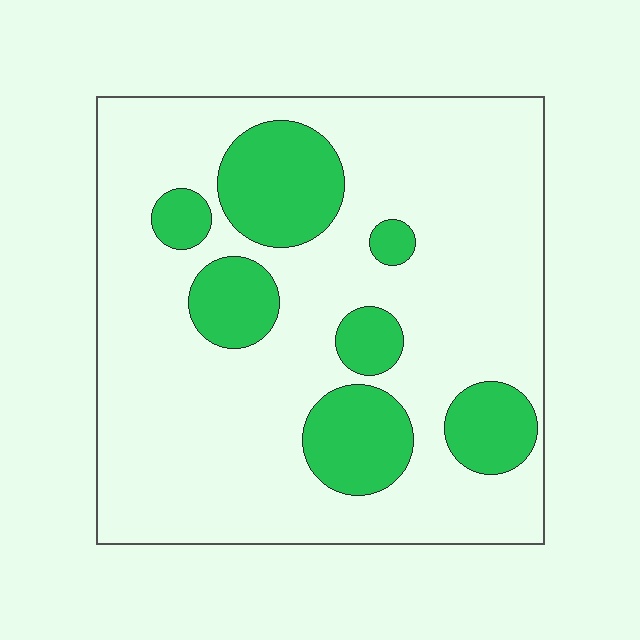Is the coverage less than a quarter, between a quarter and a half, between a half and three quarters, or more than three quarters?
Less than a quarter.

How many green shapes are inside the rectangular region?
7.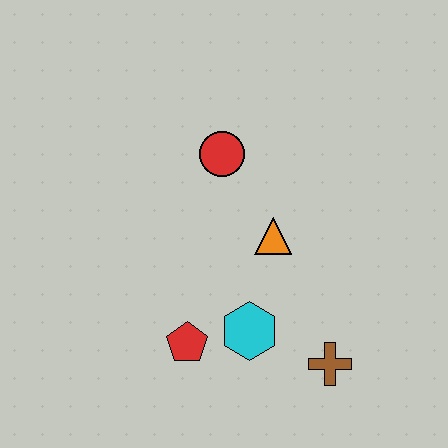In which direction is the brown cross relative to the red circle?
The brown cross is below the red circle.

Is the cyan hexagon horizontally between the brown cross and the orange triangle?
No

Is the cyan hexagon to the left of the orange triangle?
Yes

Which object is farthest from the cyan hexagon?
The red circle is farthest from the cyan hexagon.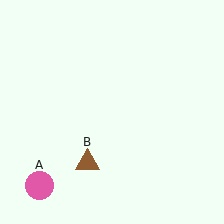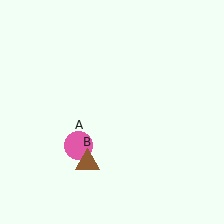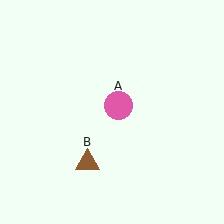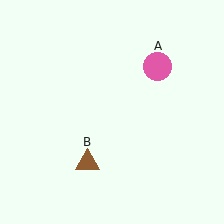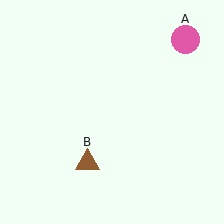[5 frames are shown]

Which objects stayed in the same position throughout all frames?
Brown triangle (object B) remained stationary.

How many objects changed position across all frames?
1 object changed position: pink circle (object A).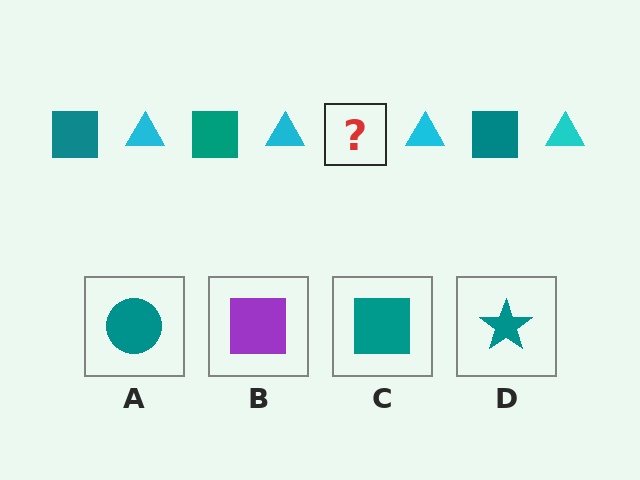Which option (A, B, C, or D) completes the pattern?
C.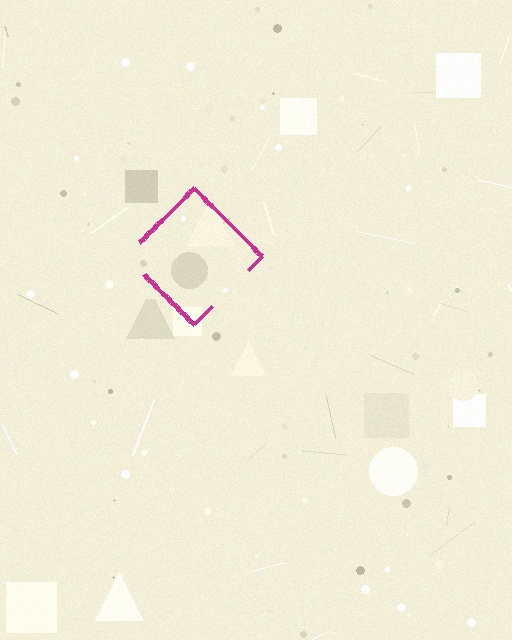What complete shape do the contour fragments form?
The contour fragments form a diamond.